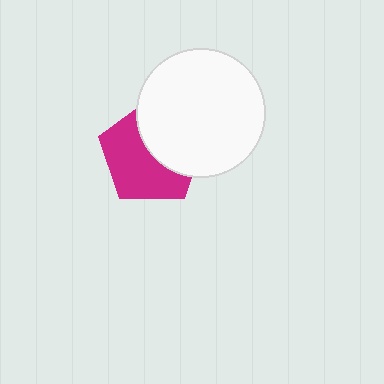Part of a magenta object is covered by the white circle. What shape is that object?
It is a pentagon.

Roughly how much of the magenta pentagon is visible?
About half of it is visible (roughly 56%).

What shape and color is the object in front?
The object in front is a white circle.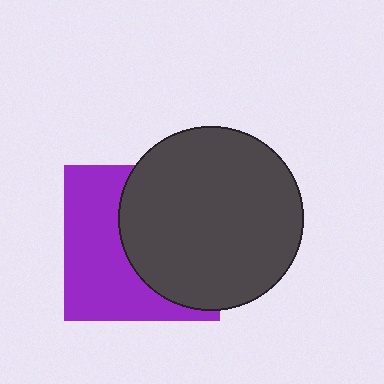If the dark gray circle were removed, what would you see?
You would see the complete purple square.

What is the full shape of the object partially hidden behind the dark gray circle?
The partially hidden object is a purple square.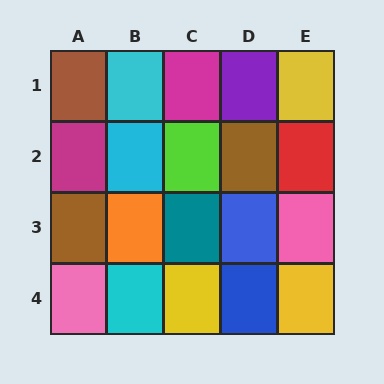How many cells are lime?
1 cell is lime.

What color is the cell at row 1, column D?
Purple.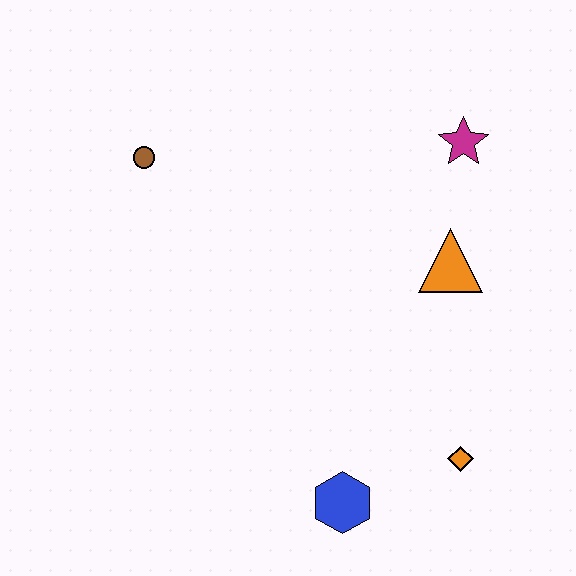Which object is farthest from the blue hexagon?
The brown circle is farthest from the blue hexagon.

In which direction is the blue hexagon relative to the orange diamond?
The blue hexagon is to the left of the orange diamond.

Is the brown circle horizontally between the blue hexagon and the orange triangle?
No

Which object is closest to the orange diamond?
The blue hexagon is closest to the orange diamond.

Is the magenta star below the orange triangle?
No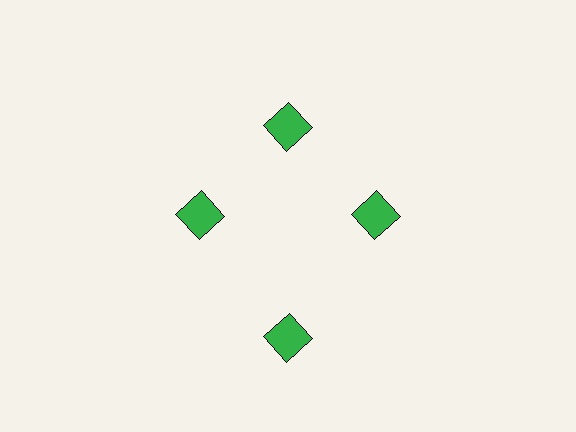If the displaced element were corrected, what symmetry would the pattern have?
It would have 4-fold rotational symmetry — the pattern would map onto itself every 90 degrees.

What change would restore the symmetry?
The symmetry would be restored by moving it inward, back onto the ring so that all 4 diamonds sit at equal angles and equal distance from the center.